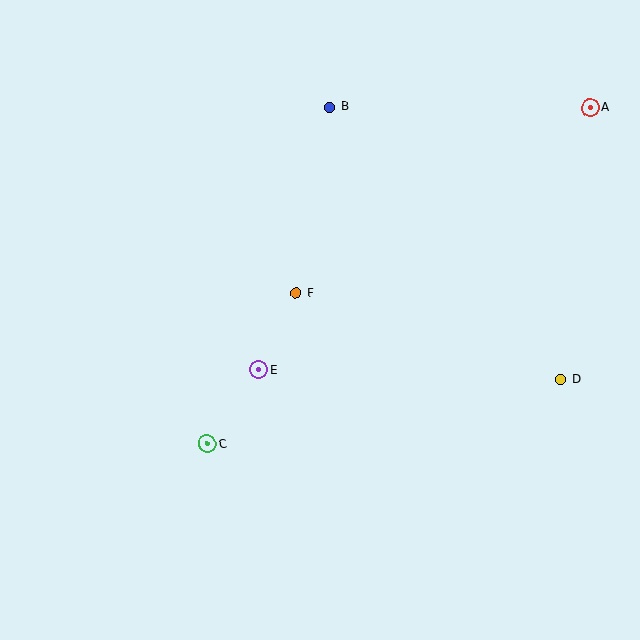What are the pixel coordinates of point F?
Point F is at (296, 293).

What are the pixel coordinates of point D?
Point D is at (561, 379).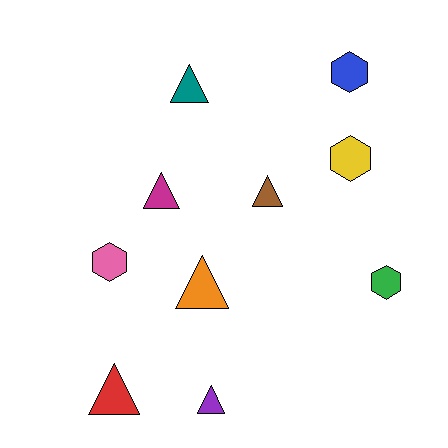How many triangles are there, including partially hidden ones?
There are 6 triangles.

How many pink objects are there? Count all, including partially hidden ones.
There is 1 pink object.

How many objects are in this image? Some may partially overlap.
There are 10 objects.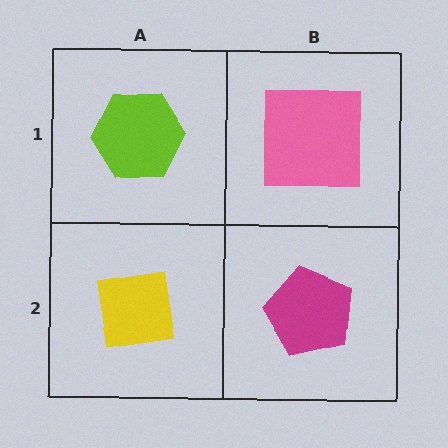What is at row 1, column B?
A pink square.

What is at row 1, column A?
A lime hexagon.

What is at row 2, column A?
A yellow square.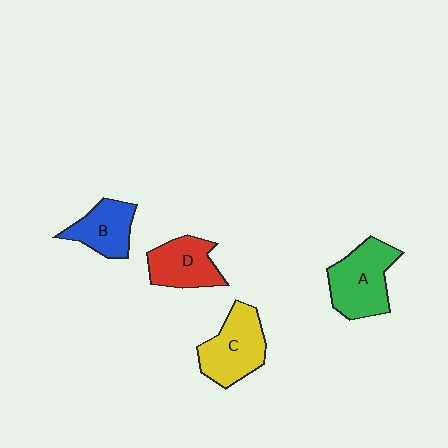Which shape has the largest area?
Shape A (green).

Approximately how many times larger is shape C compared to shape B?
Approximately 1.4 times.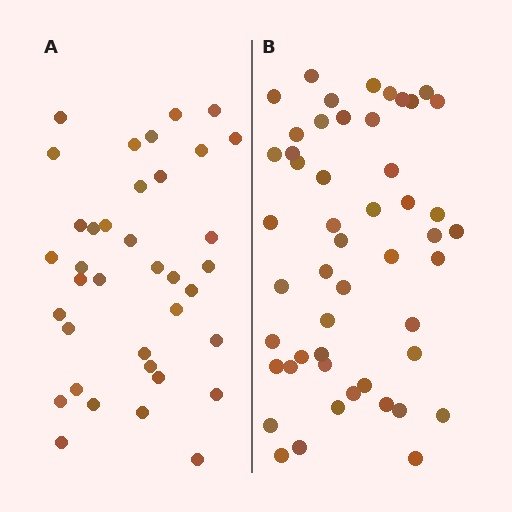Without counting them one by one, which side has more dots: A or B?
Region B (the right region) has more dots.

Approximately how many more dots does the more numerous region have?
Region B has approximately 15 more dots than region A.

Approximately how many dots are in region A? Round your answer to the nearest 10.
About 40 dots. (The exact count is 37, which rounds to 40.)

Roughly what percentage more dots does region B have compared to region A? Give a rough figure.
About 35% more.